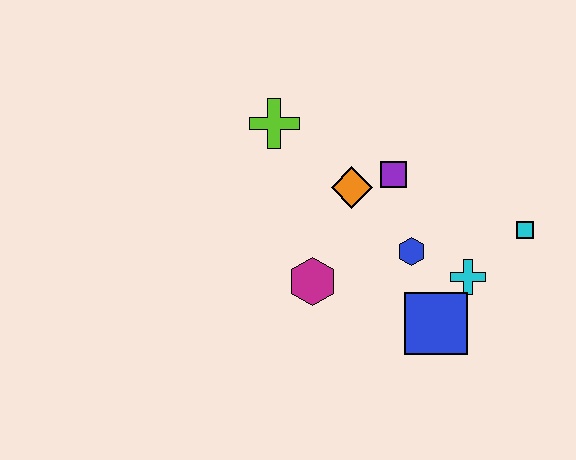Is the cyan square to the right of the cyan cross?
Yes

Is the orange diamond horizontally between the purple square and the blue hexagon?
No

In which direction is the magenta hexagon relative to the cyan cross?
The magenta hexagon is to the left of the cyan cross.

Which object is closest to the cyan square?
The cyan cross is closest to the cyan square.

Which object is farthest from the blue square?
The lime cross is farthest from the blue square.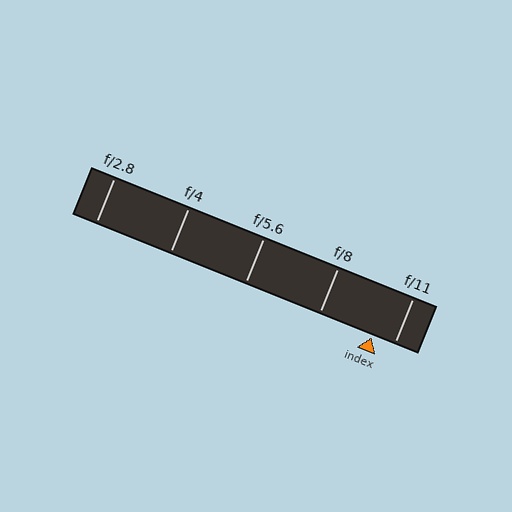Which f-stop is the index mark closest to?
The index mark is closest to f/11.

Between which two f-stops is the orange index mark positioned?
The index mark is between f/8 and f/11.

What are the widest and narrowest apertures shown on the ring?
The widest aperture shown is f/2.8 and the narrowest is f/11.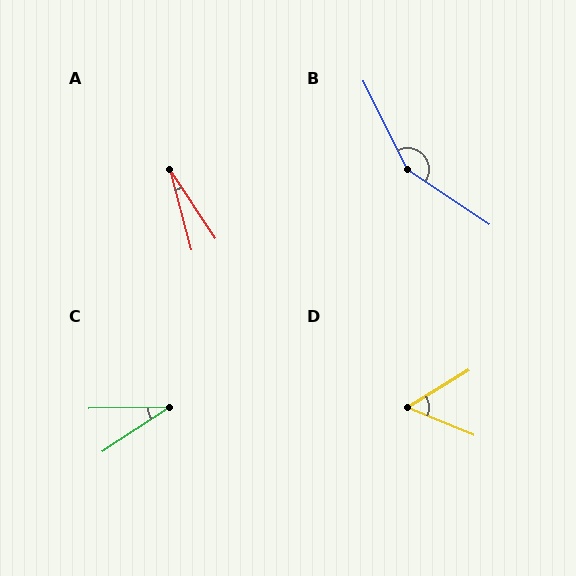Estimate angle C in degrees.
Approximately 33 degrees.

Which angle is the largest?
B, at approximately 150 degrees.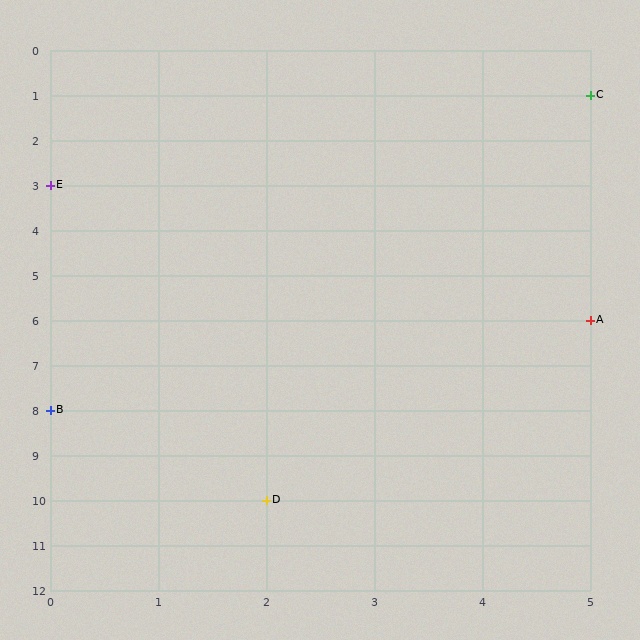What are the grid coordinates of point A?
Point A is at grid coordinates (5, 6).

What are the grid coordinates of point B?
Point B is at grid coordinates (0, 8).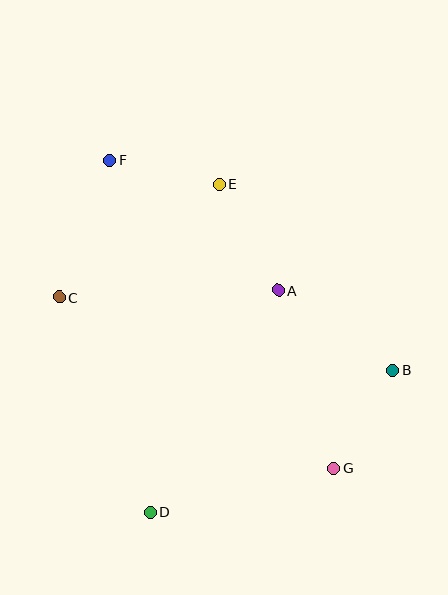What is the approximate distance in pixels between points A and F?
The distance between A and F is approximately 212 pixels.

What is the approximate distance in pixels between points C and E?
The distance between C and E is approximately 196 pixels.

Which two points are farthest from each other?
Points F and G are farthest from each other.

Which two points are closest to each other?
Points E and F are closest to each other.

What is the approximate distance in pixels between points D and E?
The distance between D and E is approximately 336 pixels.